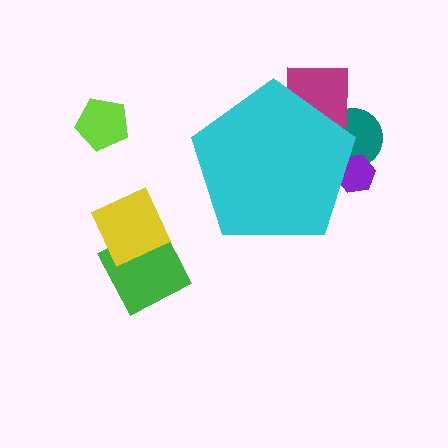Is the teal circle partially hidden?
Yes, the teal circle is partially hidden behind the cyan pentagon.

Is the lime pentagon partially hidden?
No, the lime pentagon is fully visible.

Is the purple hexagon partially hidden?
Yes, the purple hexagon is partially hidden behind the cyan pentagon.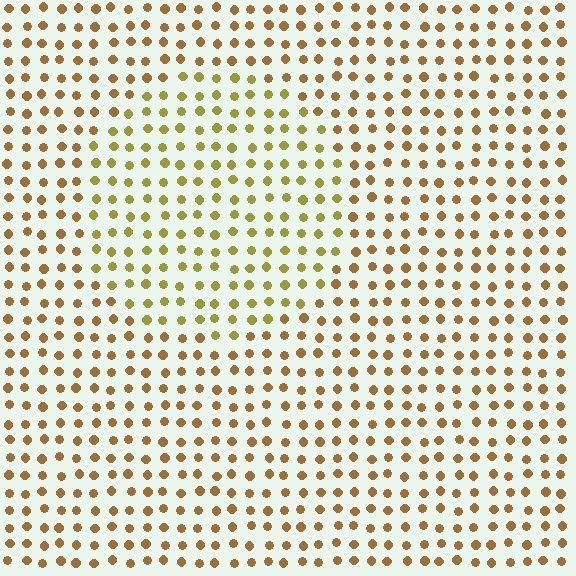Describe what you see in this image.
The image is filled with small brown elements in a uniform arrangement. A circle-shaped region is visible where the elements are tinted to a slightly different hue, forming a subtle color boundary.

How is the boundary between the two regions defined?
The boundary is defined purely by a slight shift in hue (about 28 degrees). Spacing, size, and orientation are identical on both sides.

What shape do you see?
I see a circle.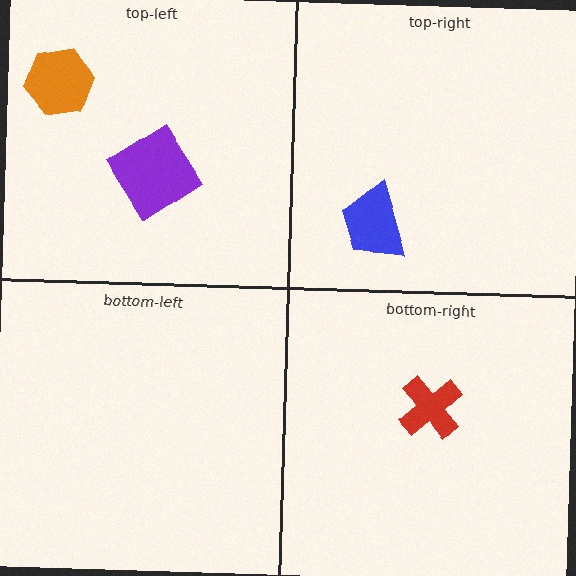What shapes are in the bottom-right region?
The red cross.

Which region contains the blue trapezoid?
The top-right region.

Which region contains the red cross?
The bottom-right region.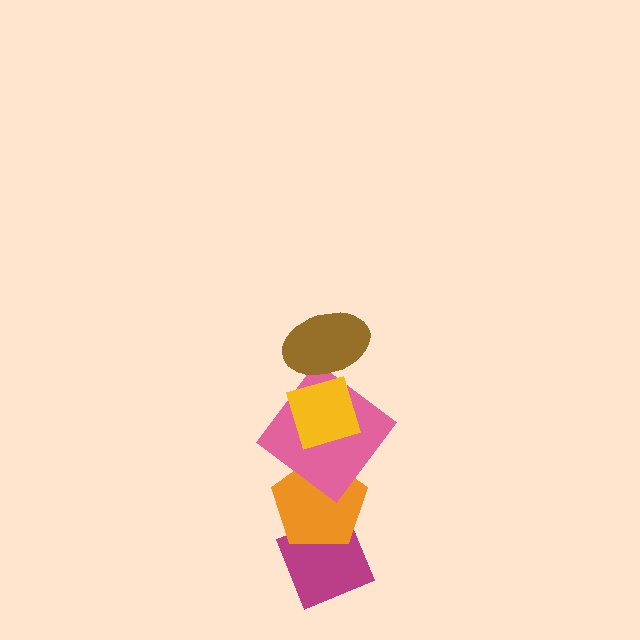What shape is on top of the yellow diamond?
The brown ellipse is on top of the yellow diamond.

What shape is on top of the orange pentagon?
The pink diamond is on top of the orange pentagon.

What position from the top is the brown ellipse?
The brown ellipse is 1st from the top.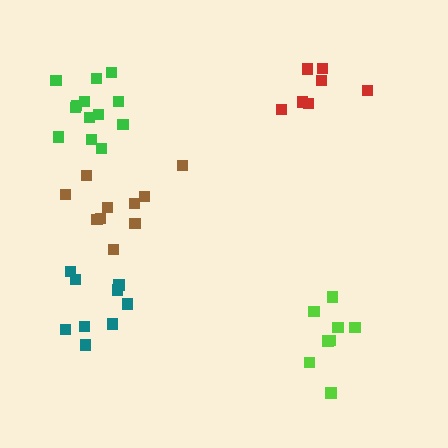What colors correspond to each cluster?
The clusters are colored: lime, green, brown, red, teal.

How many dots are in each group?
Group 1: 8 dots, Group 2: 13 dots, Group 3: 10 dots, Group 4: 7 dots, Group 5: 9 dots (47 total).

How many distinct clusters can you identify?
There are 5 distinct clusters.